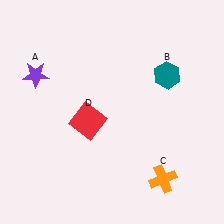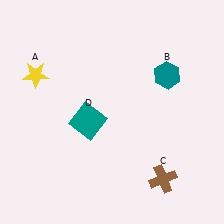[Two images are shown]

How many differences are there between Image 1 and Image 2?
There are 3 differences between the two images.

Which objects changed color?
A changed from purple to yellow. C changed from orange to brown. D changed from red to teal.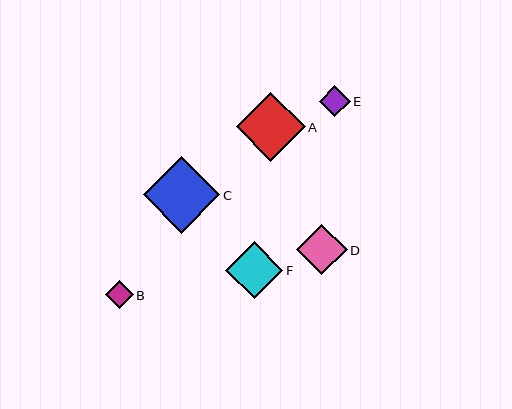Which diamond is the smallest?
Diamond B is the smallest with a size of approximately 28 pixels.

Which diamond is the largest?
Diamond C is the largest with a size of approximately 77 pixels.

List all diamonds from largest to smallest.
From largest to smallest: C, A, F, D, E, B.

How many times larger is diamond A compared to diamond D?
Diamond A is approximately 1.4 times the size of diamond D.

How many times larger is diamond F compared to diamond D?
Diamond F is approximately 1.1 times the size of diamond D.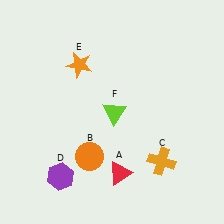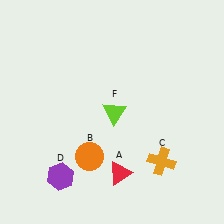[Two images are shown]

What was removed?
The orange star (E) was removed in Image 2.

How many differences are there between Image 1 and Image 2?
There is 1 difference between the two images.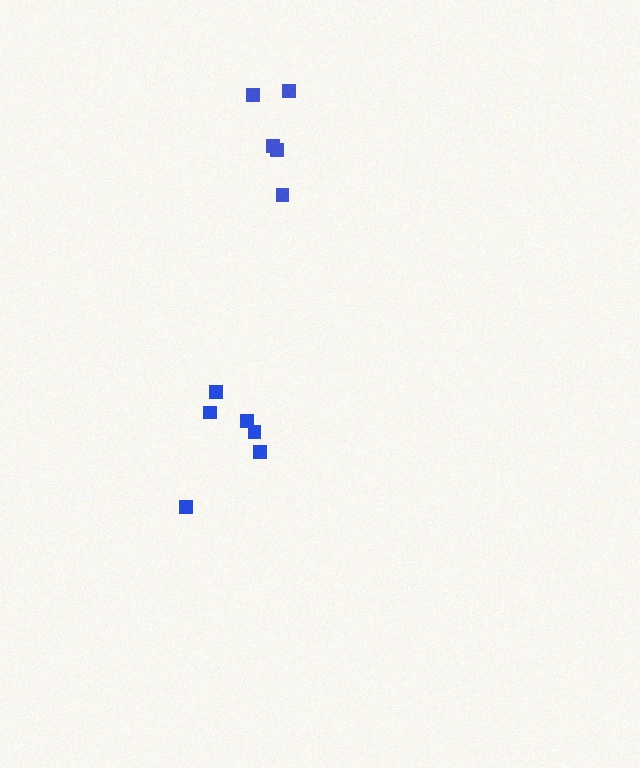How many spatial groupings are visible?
There are 2 spatial groupings.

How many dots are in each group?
Group 1: 5 dots, Group 2: 6 dots (11 total).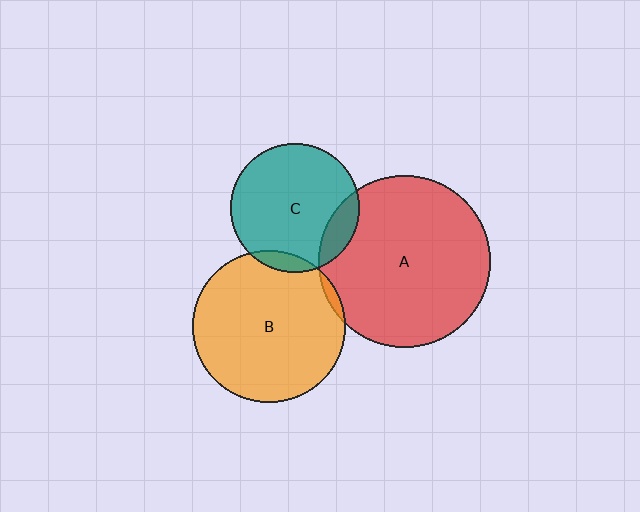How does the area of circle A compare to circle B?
Approximately 1.3 times.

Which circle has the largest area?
Circle A (red).